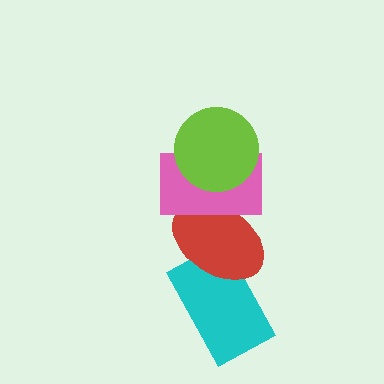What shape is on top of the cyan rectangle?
The red ellipse is on top of the cyan rectangle.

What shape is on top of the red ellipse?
The pink rectangle is on top of the red ellipse.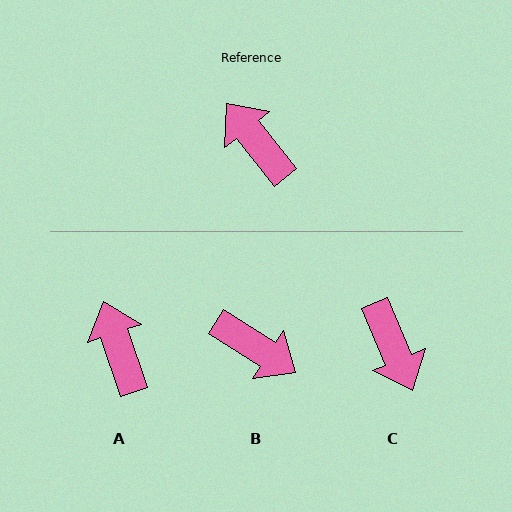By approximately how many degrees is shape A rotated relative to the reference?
Approximately 20 degrees clockwise.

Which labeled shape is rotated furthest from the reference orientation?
C, about 165 degrees away.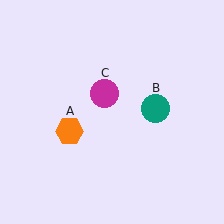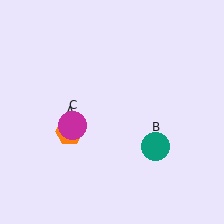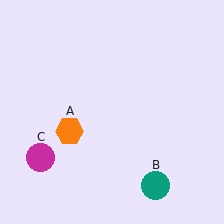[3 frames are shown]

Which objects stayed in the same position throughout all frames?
Orange hexagon (object A) remained stationary.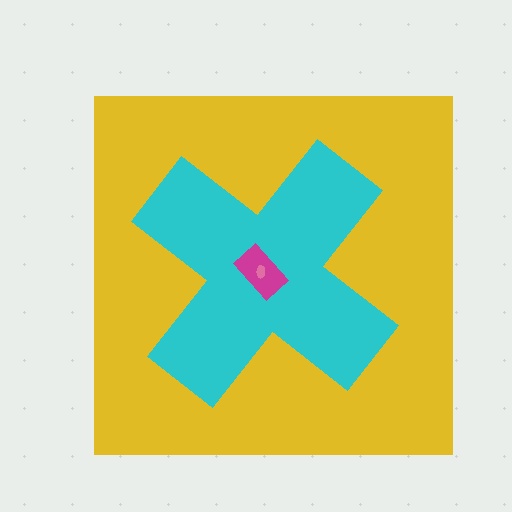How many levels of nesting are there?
4.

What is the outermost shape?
The yellow square.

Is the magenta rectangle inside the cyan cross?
Yes.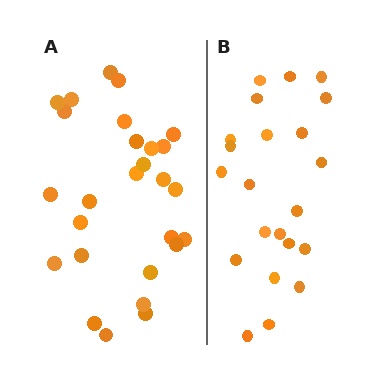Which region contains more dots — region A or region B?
Region A (the left region) has more dots.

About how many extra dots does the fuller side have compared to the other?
Region A has about 5 more dots than region B.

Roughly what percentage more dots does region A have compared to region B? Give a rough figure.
About 25% more.